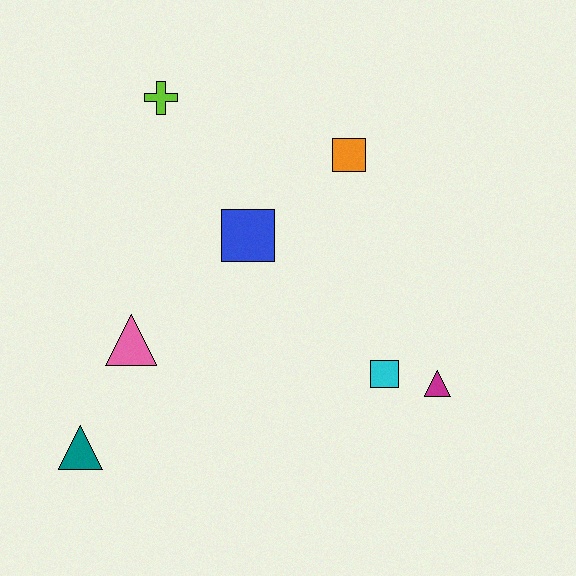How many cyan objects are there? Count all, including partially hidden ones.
There is 1 cyan object.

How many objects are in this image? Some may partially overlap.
There are 7 objects.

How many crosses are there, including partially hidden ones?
There is 1 cross.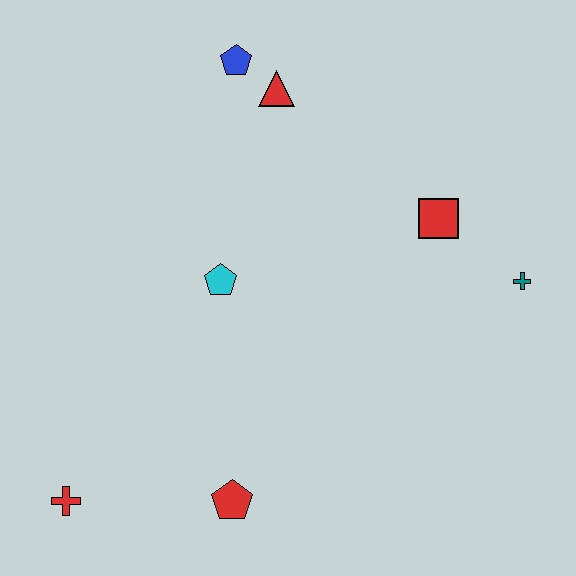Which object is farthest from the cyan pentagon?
The teal cross is farthest from the cyan pentagon.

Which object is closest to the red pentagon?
The red cross is closest to the red pentagon.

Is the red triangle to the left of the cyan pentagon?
No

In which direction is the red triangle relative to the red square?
The red triangle is to the left of the red square.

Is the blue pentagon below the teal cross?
No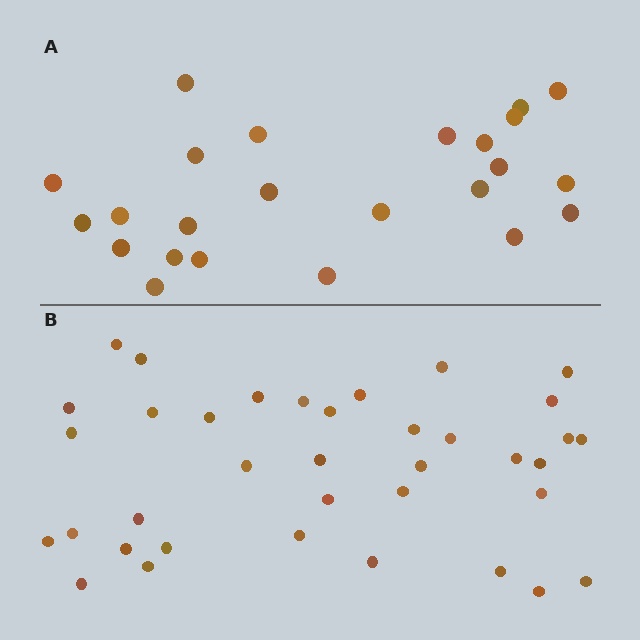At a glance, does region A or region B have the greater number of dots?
Region B (the bottom region) has more dots.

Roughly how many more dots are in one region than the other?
Region B has approximately 15 more dots than region A.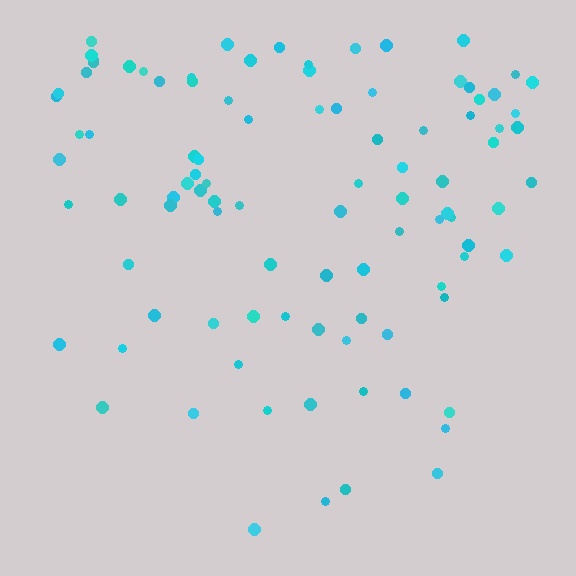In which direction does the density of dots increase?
From bottom to top, with the top side densest.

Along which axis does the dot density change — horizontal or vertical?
Vertical.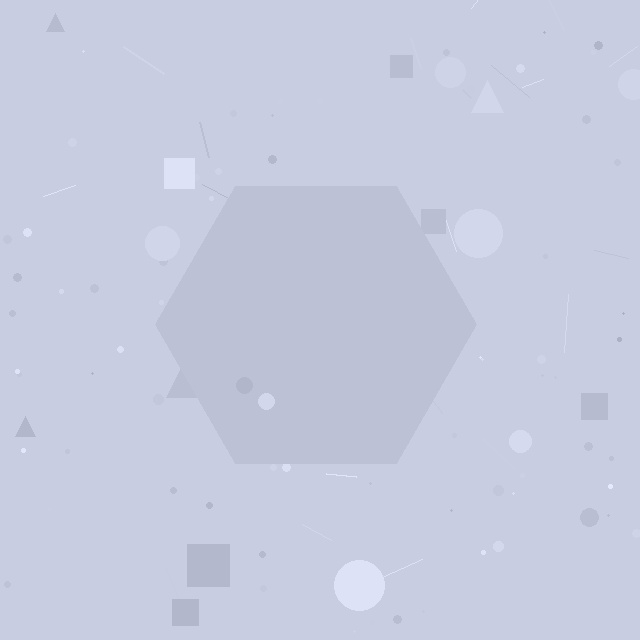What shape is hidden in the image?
A hexagon is hidden in the image.